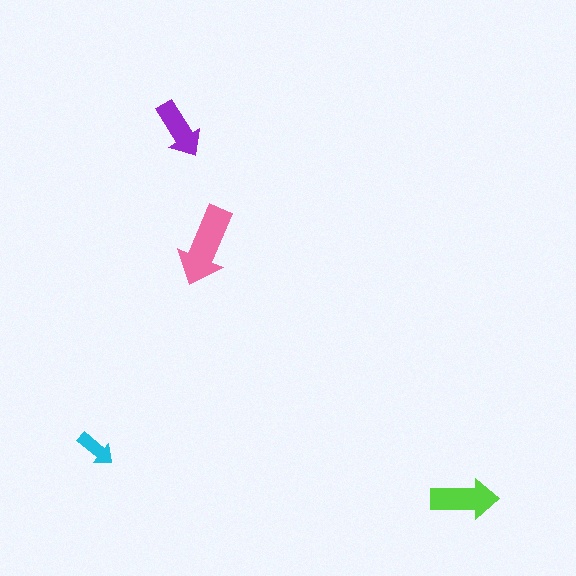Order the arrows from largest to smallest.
the pink one, the lime one, the purple one, the cyan one.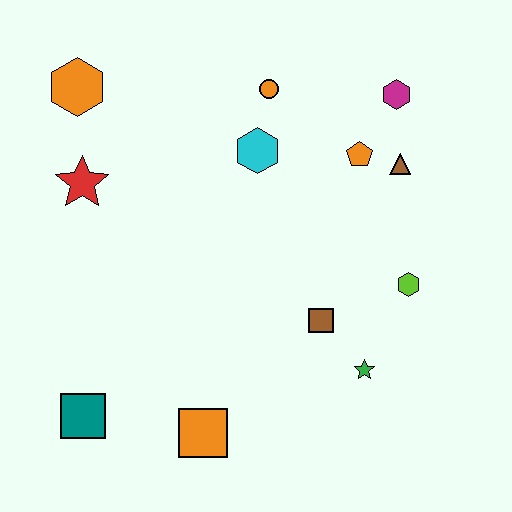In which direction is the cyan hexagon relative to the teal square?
The cyan hexagon is above the teal square.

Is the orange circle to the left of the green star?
Yes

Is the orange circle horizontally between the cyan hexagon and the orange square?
No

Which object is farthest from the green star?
The orange hexagon is farthest from the green star.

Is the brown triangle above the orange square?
Yes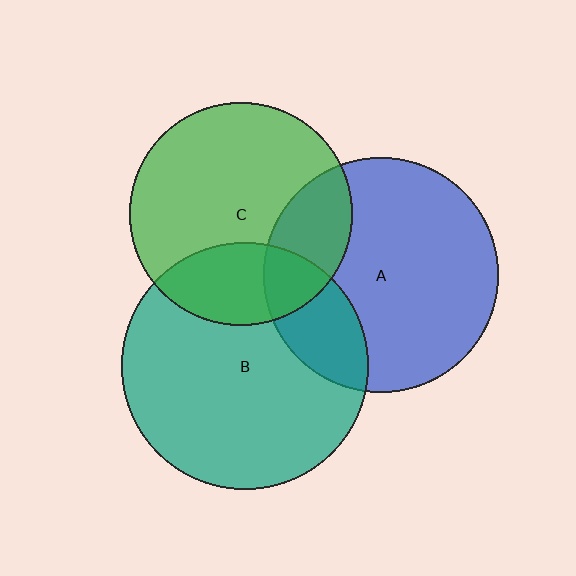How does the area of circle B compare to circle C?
Approximately 1.2 times.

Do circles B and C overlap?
Yes.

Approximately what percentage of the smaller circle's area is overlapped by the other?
Approximately 25%.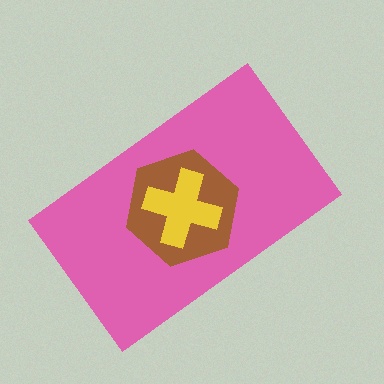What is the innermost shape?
The yellow cross.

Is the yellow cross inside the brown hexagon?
Yes.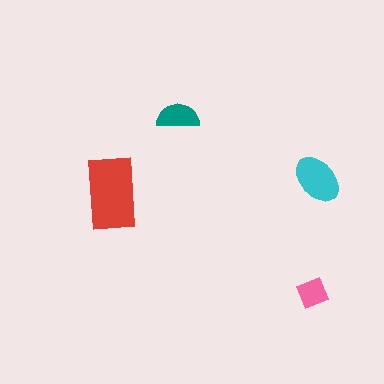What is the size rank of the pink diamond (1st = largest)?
4th.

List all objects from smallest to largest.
The pink diamond, the teal semicircle, the cyan ellipse, the red rectangle.